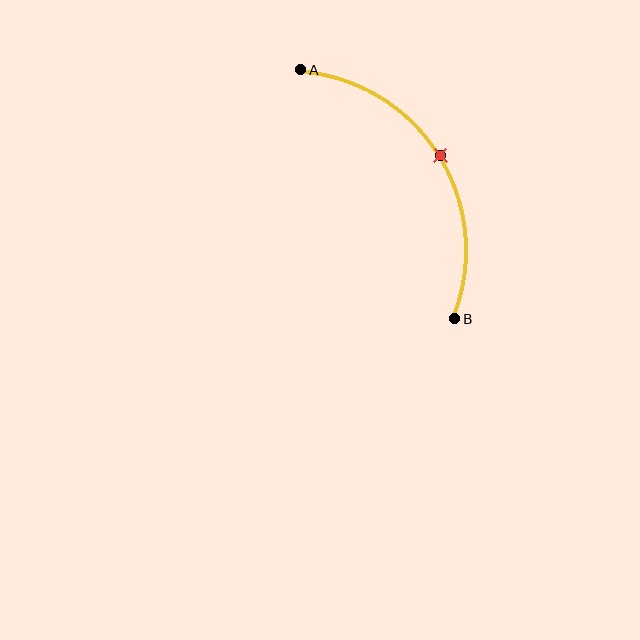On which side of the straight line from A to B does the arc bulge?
The arc bulges to the right of the straight line connecting A and B.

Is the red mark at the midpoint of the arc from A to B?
Yes. The red mark lies on the arc at equal arc-length from both A and B — it is the arc midpoint.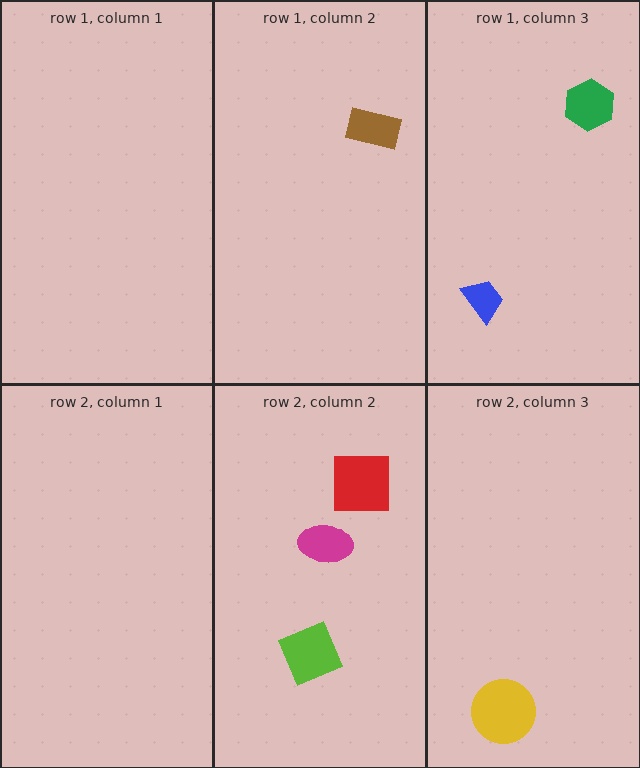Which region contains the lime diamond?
The row 2, column 2 region.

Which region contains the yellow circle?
The row 2, column 3 region.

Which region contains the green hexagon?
The row 1, column 3 region.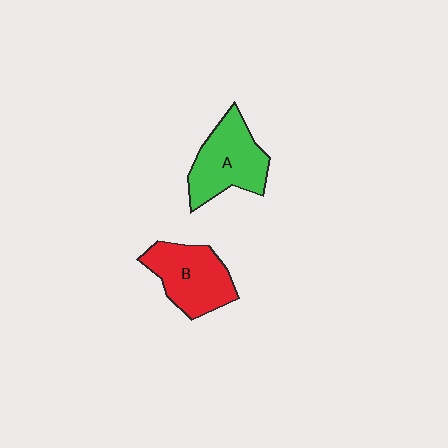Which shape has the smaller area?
Shape B (red).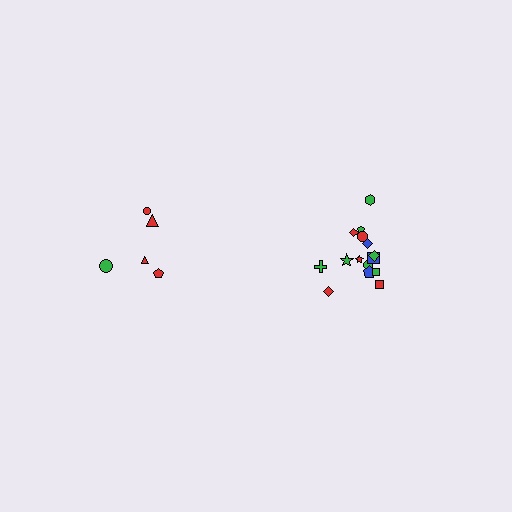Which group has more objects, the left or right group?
The right group.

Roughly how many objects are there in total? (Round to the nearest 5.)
Roughly 20 objects in total.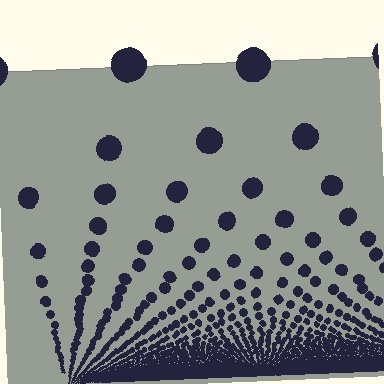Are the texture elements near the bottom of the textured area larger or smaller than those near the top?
Smaller. The gradient is inverted — elements near the bottom are smaller and denser.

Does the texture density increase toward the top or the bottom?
Density increases toward the bottom.